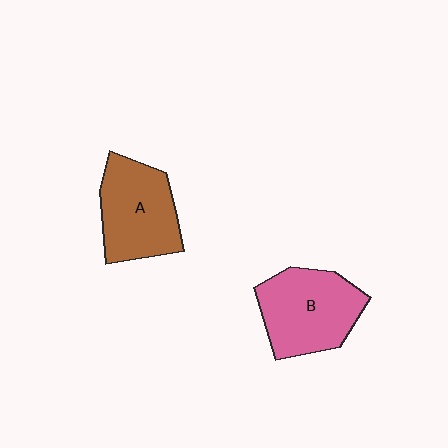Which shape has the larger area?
Shape B (pink).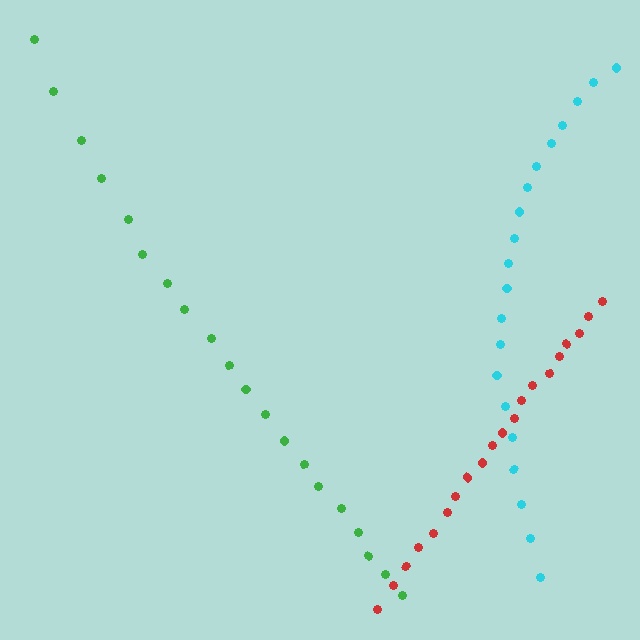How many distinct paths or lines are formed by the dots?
There are 3 distinct paths.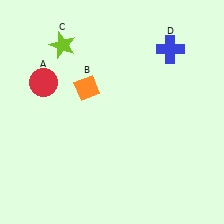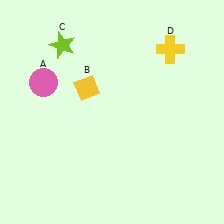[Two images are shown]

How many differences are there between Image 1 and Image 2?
There are 3 differences between the two images.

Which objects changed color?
A changed from red to pink. B changed from orange to yellow. D changed from blue to yellow.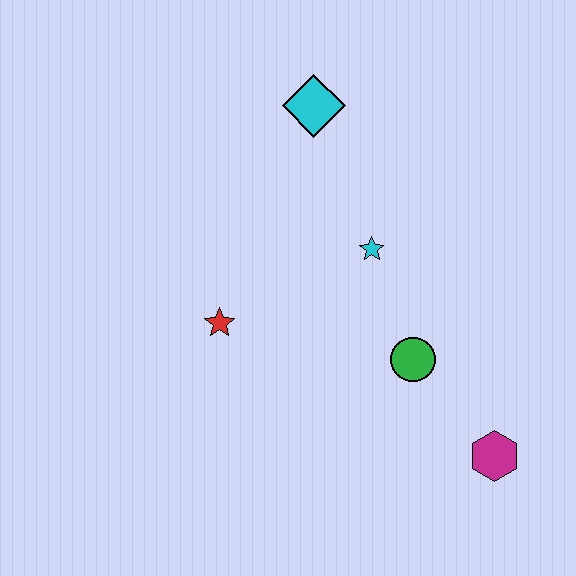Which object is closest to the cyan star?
The green circle is closest to the cyan star.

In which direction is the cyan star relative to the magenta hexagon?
The cyan star is above the magenta hexagon.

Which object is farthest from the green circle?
The cyan diamond is farthest from the green circle.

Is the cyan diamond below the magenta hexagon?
No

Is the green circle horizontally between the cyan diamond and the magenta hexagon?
Yes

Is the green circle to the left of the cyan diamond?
No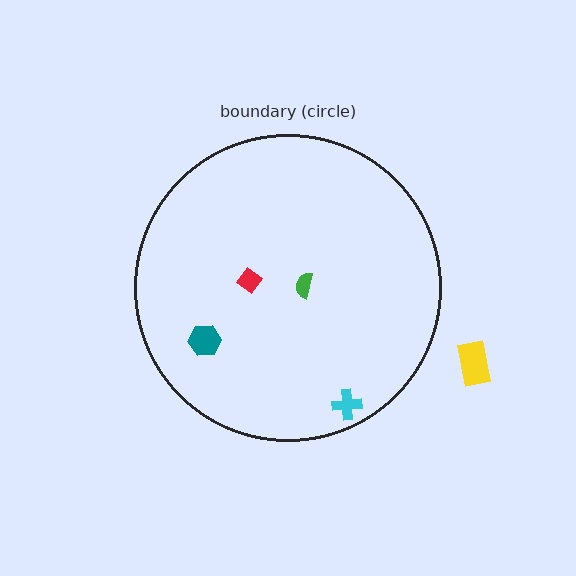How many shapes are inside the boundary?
4 inside, 1 outside.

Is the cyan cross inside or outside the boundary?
Inside.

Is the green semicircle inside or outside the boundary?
Inside.